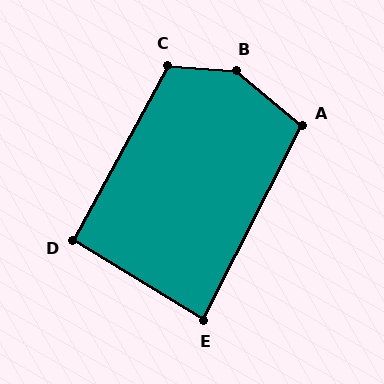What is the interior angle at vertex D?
Approximately 93 degrees (approximately right).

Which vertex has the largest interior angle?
B, at approximately 145 degrees.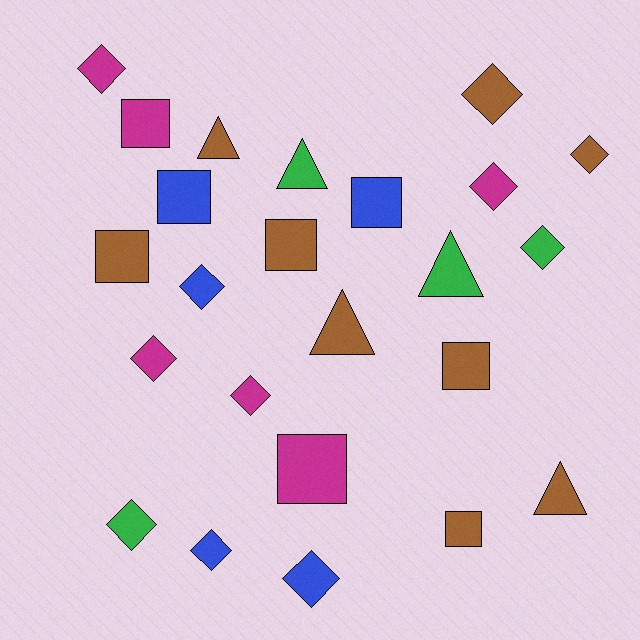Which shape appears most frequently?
Diamond, with 11 objects.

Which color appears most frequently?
Brown, with 9 objects.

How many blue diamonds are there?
There are 3 blue diamonds.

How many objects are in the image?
There are 24 objects.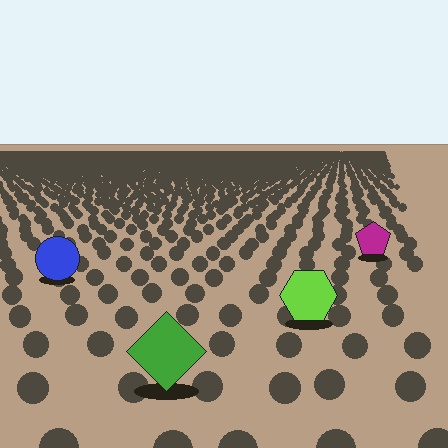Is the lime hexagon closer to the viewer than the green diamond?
No. The green diamond is closer — you can tell from the texture gradient: the ground texture is coarser near it.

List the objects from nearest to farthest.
From nearest to farthest: the green diamond, the lime hexagon, the blue circle, the magenta pentagon.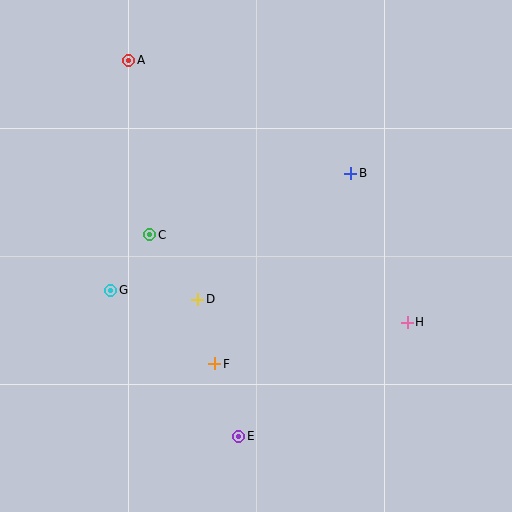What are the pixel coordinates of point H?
Point H is at (407, 322).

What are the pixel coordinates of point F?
Point F is at (215, 364).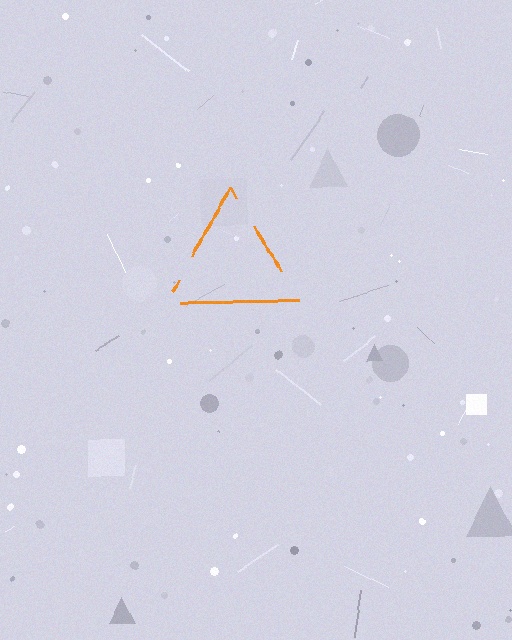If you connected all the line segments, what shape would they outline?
They would outline a triangle.